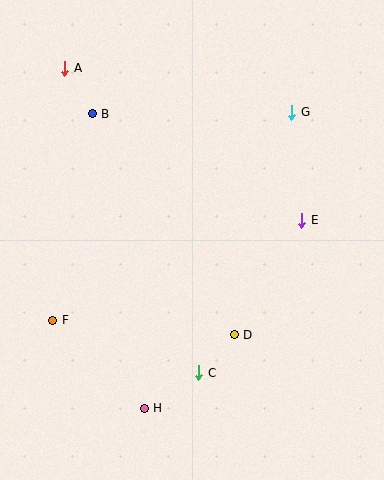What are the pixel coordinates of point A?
Point A is at (65, 68).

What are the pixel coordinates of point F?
Point F is at (53, 320).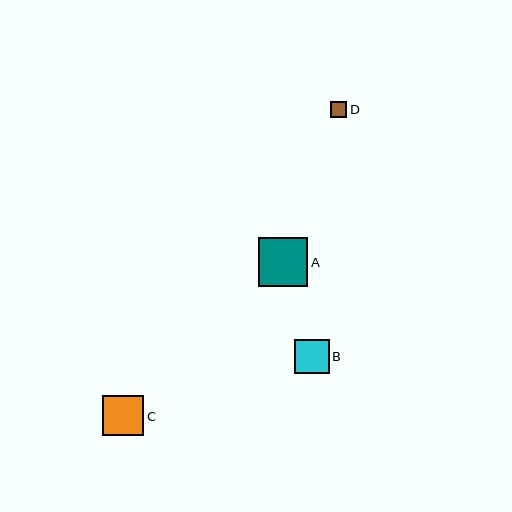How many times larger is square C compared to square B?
Square C is approximately 1.2 times the size of square B.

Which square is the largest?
Square A is the largest with a size of approximately 49 pixels.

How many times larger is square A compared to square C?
Square A is approximately 1.2 times the size of square C.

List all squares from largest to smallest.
From largest to smallest: A, C, B, D.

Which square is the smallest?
Square D is the smallest with a size of approximately 17 pixels.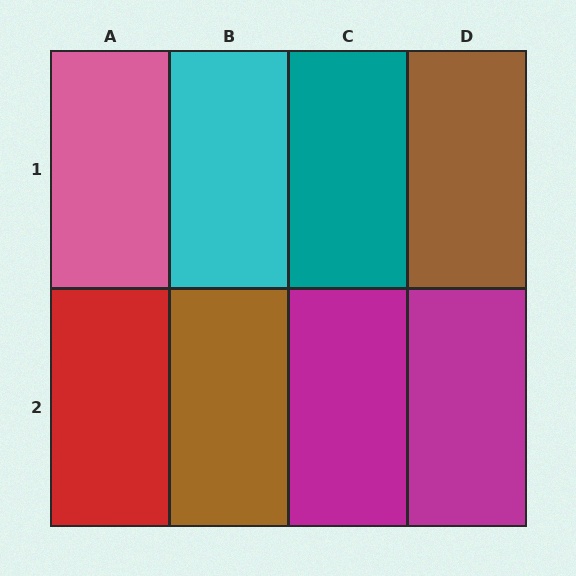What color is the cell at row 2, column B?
Brown.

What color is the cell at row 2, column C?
Magenta.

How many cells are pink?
1 cell is pink.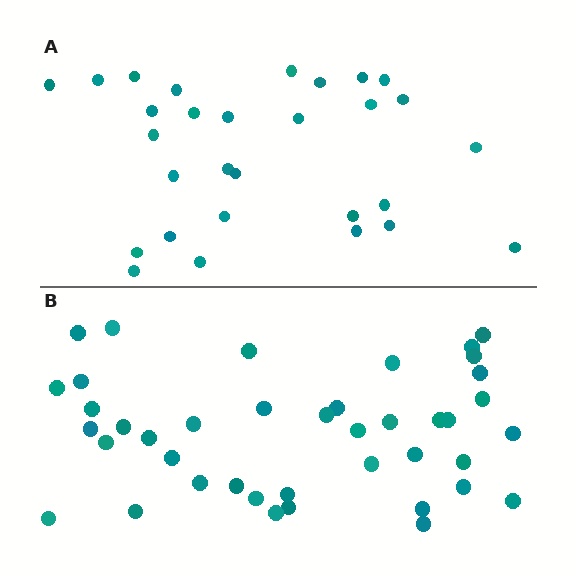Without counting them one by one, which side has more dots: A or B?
Region B (the bottom region) has more dots.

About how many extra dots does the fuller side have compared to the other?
Region B has roughly 12 or so more dots than region A.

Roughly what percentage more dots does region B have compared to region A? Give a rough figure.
About 40% more.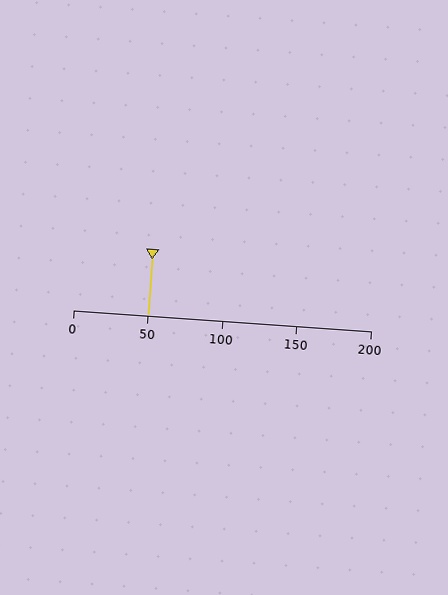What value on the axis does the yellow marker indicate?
The marker indicates approximately 50.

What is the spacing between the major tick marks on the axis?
The major ticks are spaced 50 apart.